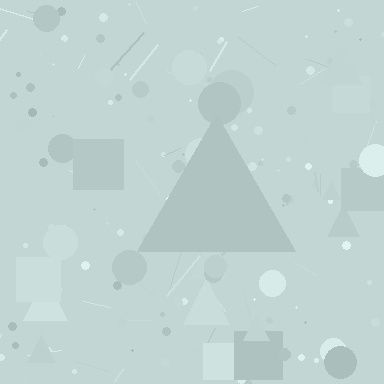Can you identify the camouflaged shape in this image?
The camouflaged shape is a triangle.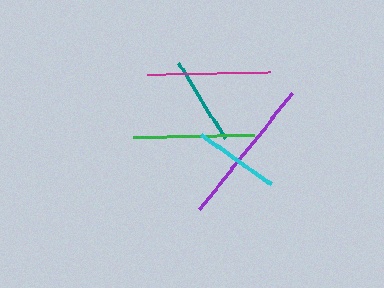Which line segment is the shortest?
The cyan line is the shortest at approximately 86 pixels.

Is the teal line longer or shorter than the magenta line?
The magenta line is longer than the teal line.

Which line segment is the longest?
The purple line is the longest at approximately 148 pixels.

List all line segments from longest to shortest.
From longest to shortest: purple, magenta, green, teal, cyan.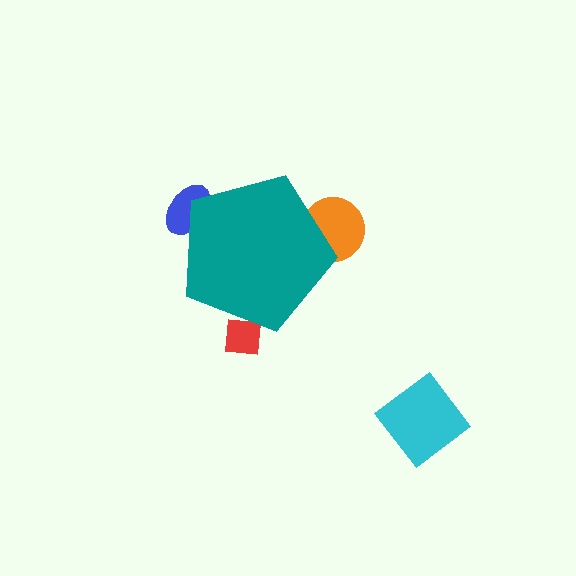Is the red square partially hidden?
Yes, the red square is partially hidden behind the teal pentagon.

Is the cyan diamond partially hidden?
No, the cyan diamond is fully visible.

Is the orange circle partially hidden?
Yes, the orange circle is partially hidden behind the teal pentagon.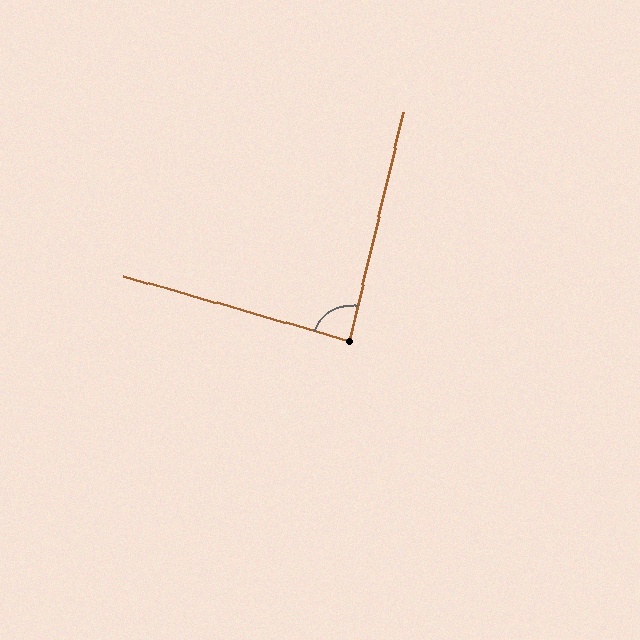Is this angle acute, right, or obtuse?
It is approximately a right angle.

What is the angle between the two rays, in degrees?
Approximately 87 degrees.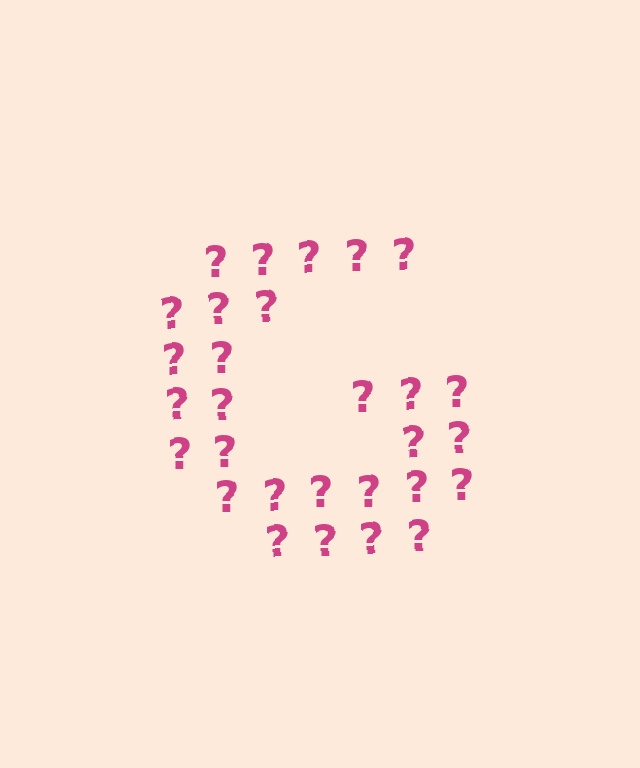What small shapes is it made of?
It is made of small question marks.